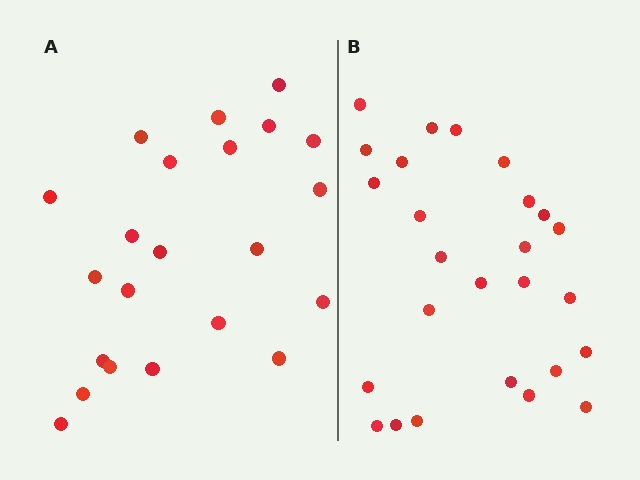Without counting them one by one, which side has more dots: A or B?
Region B (the right region) has more dots.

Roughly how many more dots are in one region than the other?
Region B has about 4 more dots than region A.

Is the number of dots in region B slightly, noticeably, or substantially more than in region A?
Region B has only slightly more — the two regions are fairly close. The ratio is roughly 1.2 to 1.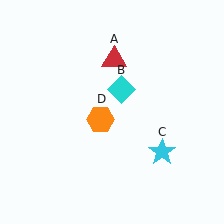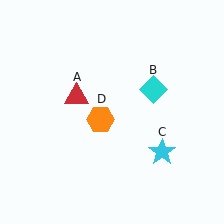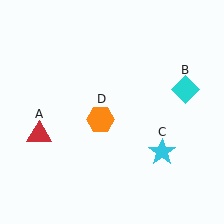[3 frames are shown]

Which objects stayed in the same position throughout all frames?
Cyan star (object C) and orange hexagon (object D) remained stationary.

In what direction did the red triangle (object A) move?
The red triangle (object A) moved down and to the left.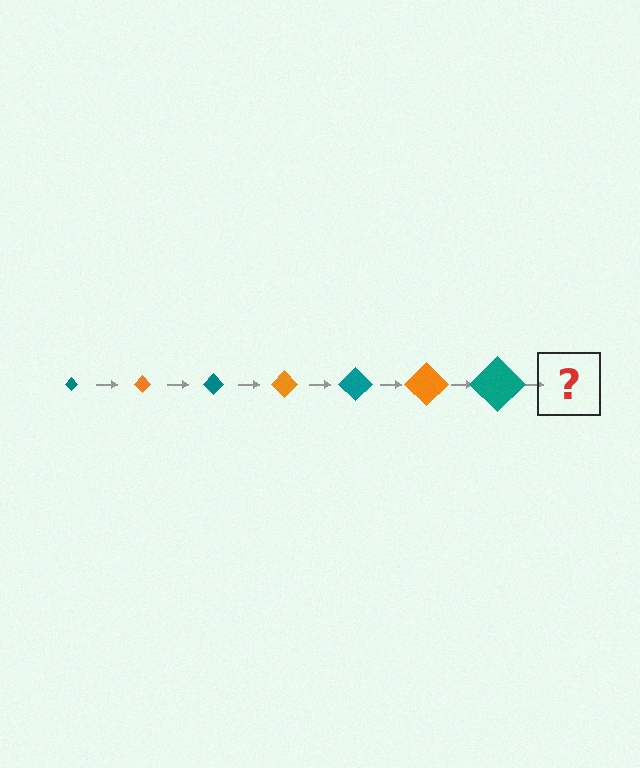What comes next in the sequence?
The next element should be an orange diamond, larger than the previous one.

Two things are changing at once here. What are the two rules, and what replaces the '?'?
The two rules are that the diamond grows larger each step and the color cycles through teal and orange. The '?' should be an orange diamond, larger than the previous one.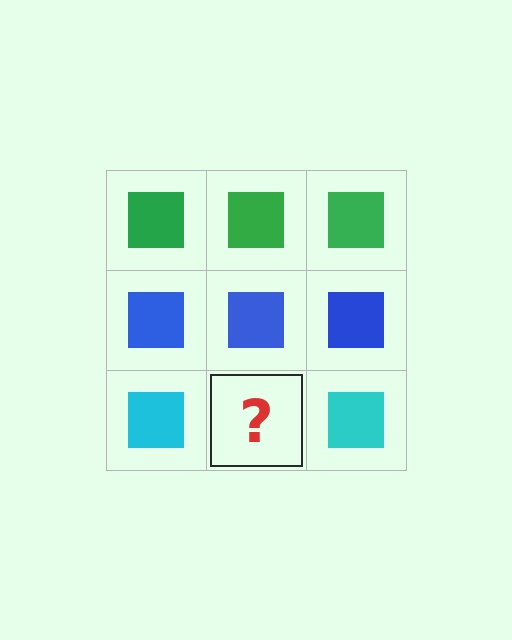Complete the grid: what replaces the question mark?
The question mark should be replaced with a cyan square.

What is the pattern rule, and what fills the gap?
The rule is that each row has a consistent color. The gap should be filled with a cyan square.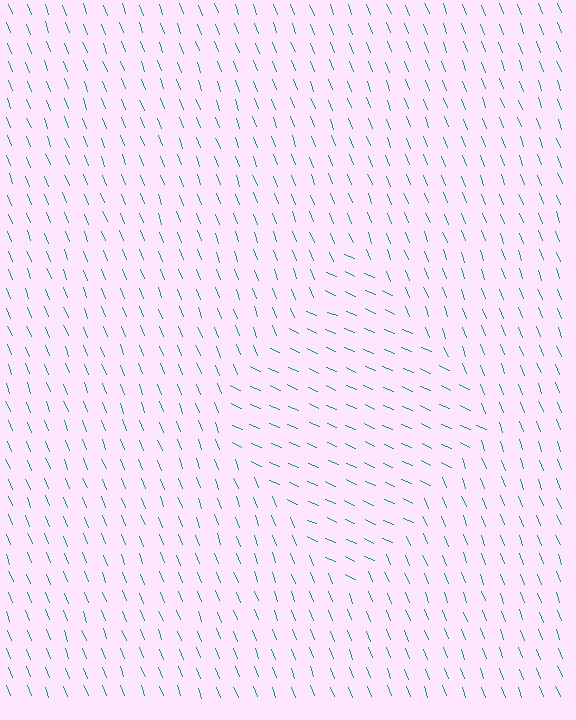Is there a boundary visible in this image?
Yes, there is a texture boundary formed by a change in line orientation.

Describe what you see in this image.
The image is filled with small teal line segments. A diamond region in the image has lines oriented differently from the surrounding lines, creating a visible texture boundary.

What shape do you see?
I see a diamond.